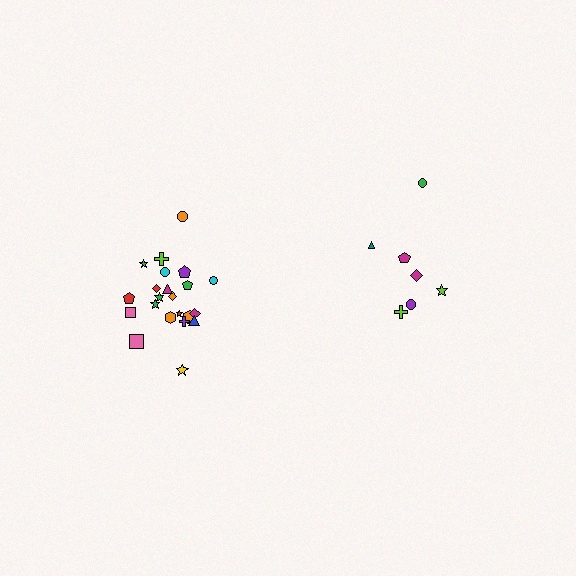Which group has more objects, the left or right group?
The left group.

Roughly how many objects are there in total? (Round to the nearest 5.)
Roughly 30 objects in total.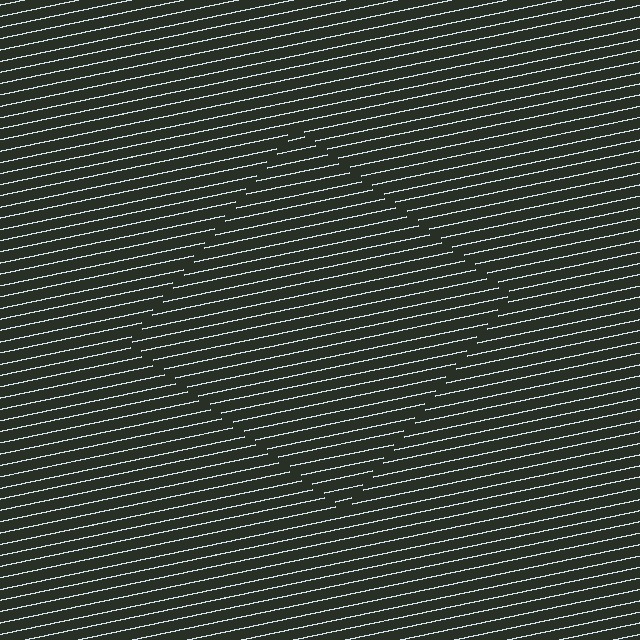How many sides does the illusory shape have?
4 sides — the line-ends trace a square.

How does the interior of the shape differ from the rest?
The interior of the shape contains the same grating, shifted by half a period — the contour is defined by the phase discontinuity where line-ends from the inner and outer gratings abut.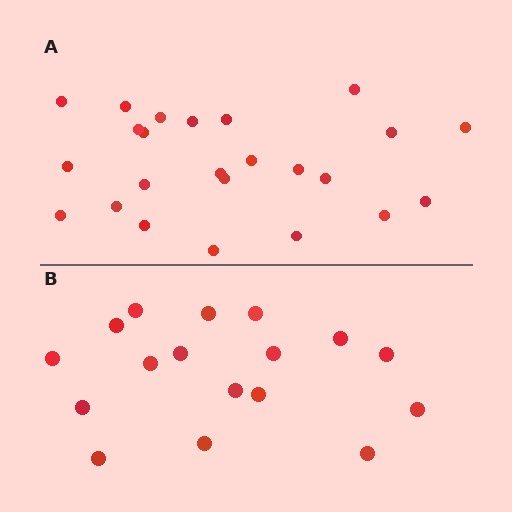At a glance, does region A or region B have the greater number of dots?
Region A (the top region) has more dots.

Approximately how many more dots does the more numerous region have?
Region A has roughly 8 or so more dots than region B.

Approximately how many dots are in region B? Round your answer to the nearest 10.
About 20 dots. (The exact count is 17, which rounds to 20.)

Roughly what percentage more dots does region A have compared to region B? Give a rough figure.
About 40% more.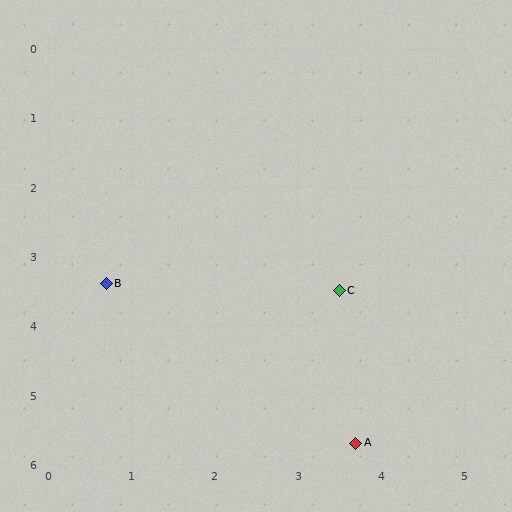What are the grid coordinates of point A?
Point A is at approximately (3.7, 5.7).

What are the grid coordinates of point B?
Point B is at approximately (0.7, 3.4).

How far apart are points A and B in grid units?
Points A and B are about 3.8 grid units apart.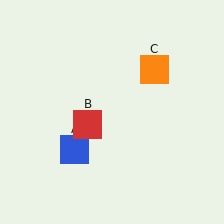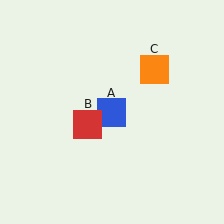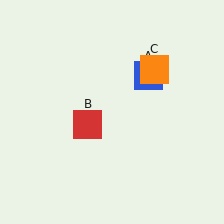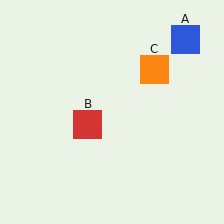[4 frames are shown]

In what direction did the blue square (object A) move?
The blue square (object A) moved up and to the right.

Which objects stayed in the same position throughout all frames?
Red square (object B) and orange square (object C) remained stationary.